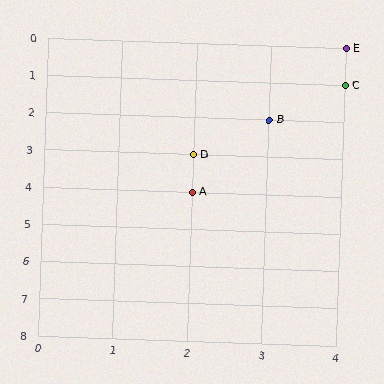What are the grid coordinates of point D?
Point D is at grid coordinates (2, 3).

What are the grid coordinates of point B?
Point B is at grid coordinates (3, 2).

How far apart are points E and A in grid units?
Points E and A are 2 columns and 4 rows apart (about 4.5 grid units diagonally).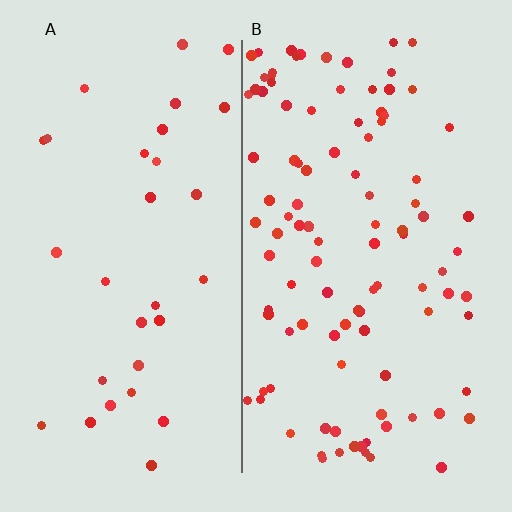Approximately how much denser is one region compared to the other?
Approximately 3.3× — region B over region A.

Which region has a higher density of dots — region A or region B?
B (the right).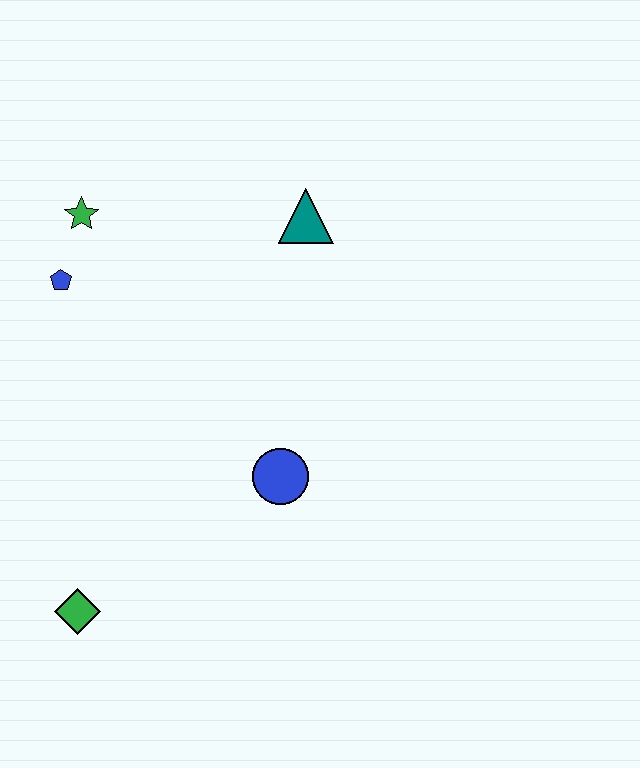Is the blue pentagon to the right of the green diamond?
No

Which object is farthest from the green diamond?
The teal triangle is farthest from the green diamond.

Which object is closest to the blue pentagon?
The green star is closest to the blue pentagon.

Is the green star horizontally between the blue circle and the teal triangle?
No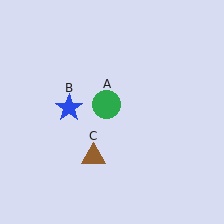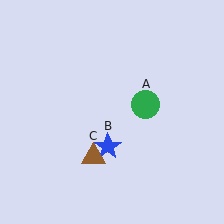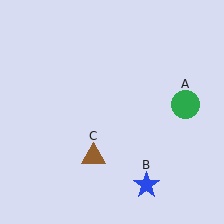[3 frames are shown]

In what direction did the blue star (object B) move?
The blue star (object B) moved down and to the right.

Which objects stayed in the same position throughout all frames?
Brown triangle (object C) remained stationary.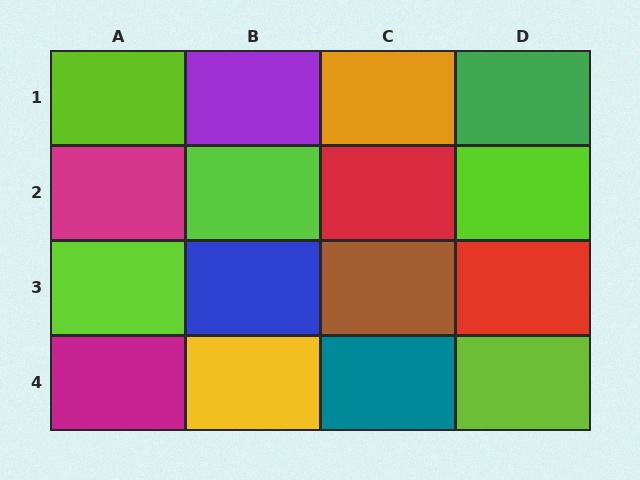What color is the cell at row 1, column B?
Purple.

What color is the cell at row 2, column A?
Magenta.